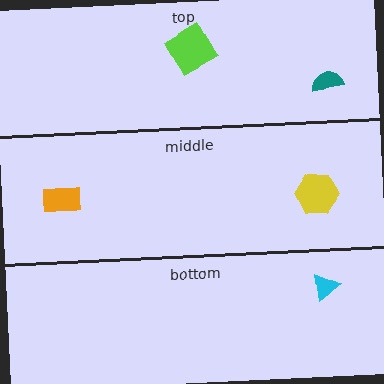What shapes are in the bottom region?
The cyan triangle.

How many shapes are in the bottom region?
1.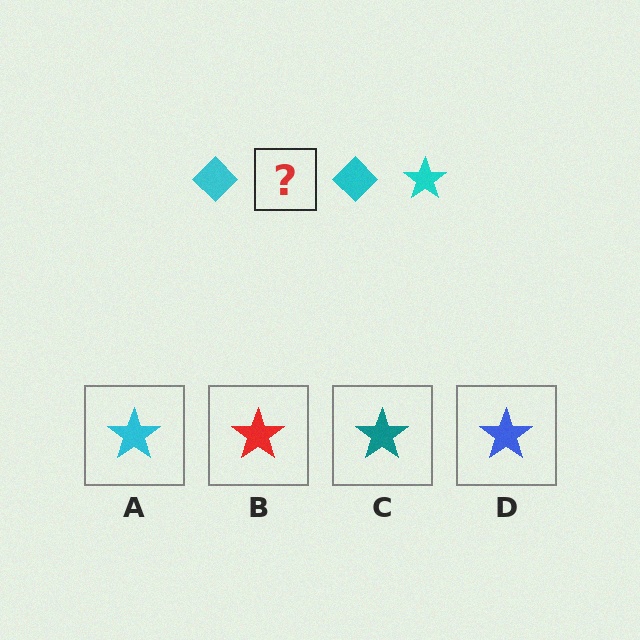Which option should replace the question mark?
Option A.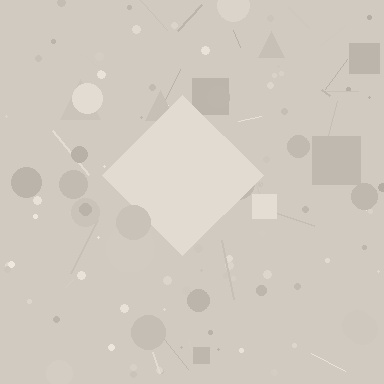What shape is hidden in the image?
A diamond is hidden in the image.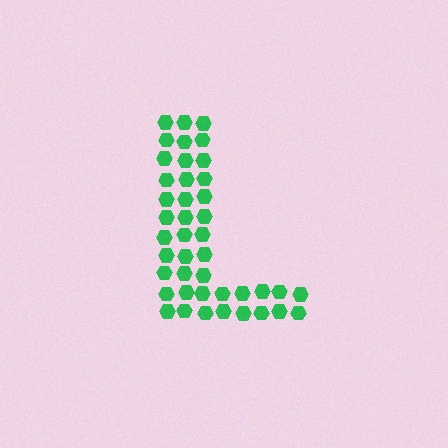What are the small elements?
The small elements are hexagons.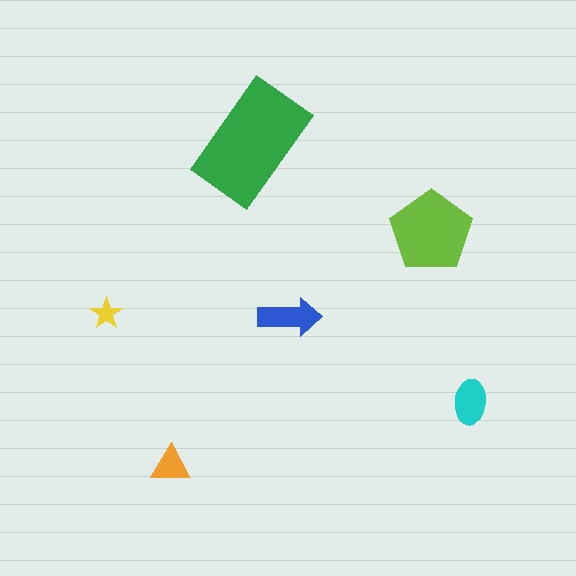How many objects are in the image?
There are 6 objects in the image.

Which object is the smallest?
The yellow star.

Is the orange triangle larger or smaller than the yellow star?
Larger.